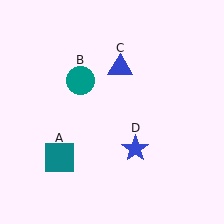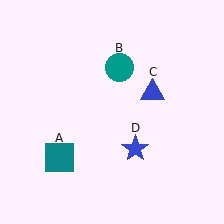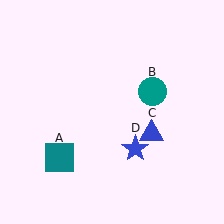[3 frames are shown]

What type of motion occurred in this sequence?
The teal circle (object B), blue triangle (object C) rotated clockwise around the center of the scene.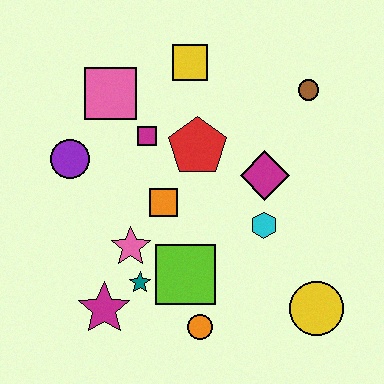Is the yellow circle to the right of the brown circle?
Yes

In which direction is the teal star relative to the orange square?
The teal star is below the orange square.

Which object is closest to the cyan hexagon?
The magenta diamond is closest to the cyan hexagon.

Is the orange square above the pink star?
Yes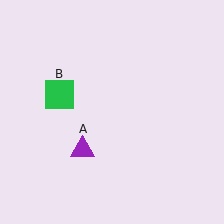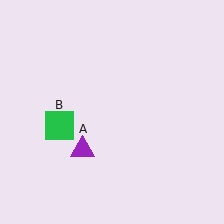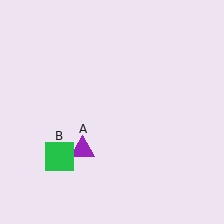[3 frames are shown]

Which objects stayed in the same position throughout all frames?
Purple triangle (object A) remained stationary.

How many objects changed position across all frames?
1 object changed position: green square (object B).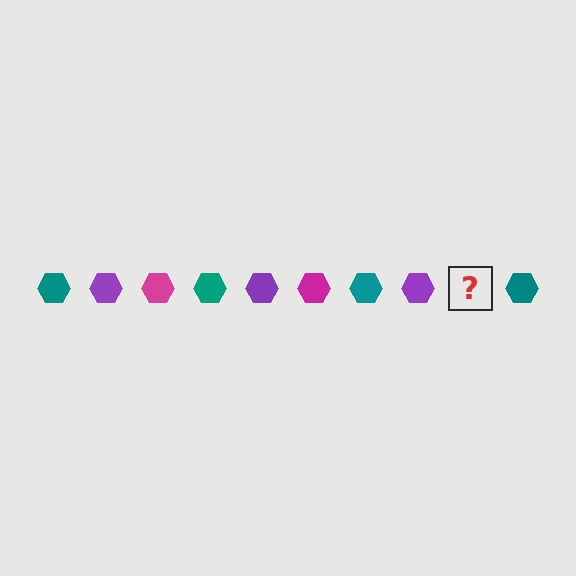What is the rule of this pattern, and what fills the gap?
The rule is that the pattern cycles through teal, purple, magenta hexagons. The gap should be filled with a magenta hexagon.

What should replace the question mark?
The question mark should be replaced with a magenta hexagon.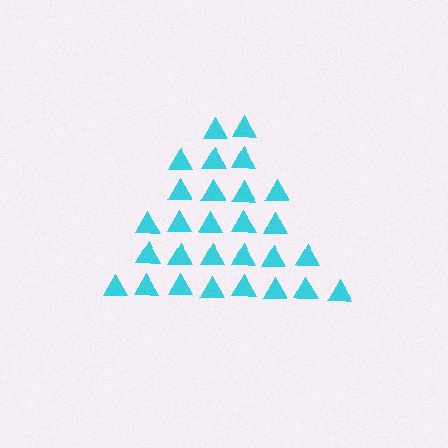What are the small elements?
The small elements are triangles.